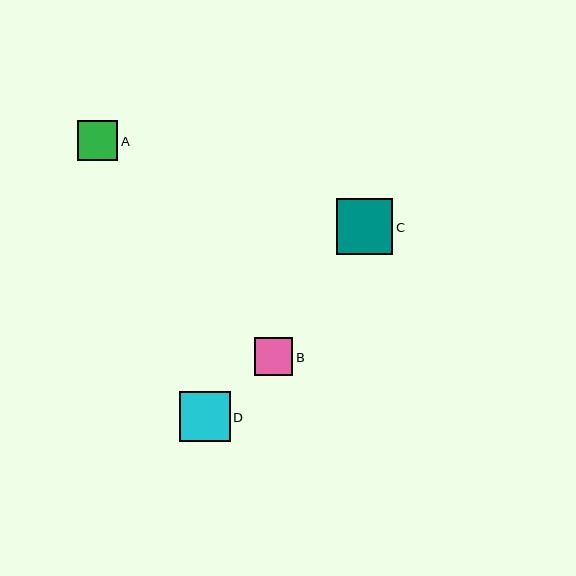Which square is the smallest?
Square B is the smallest with a size of approximately 38 pixels.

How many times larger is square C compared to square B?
Square C is approximately 1.5 times the size of square B.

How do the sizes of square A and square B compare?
Square A and square B are approximately the same size.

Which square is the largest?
Square C is the largest with a size of approximately 57 pixels.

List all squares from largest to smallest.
From largest to smallest: C, D, A, B.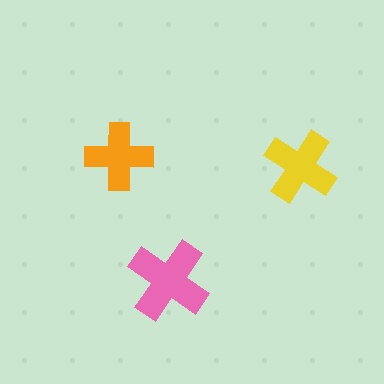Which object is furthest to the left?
The orange cross is leftmost.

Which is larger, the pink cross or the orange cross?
The pink one.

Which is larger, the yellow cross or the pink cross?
The pink one.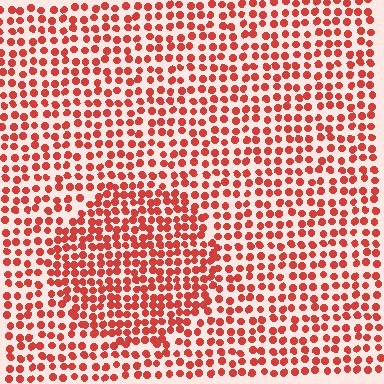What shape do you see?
I see a circle.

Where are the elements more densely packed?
The elements are more densely packed inside the circle boundary.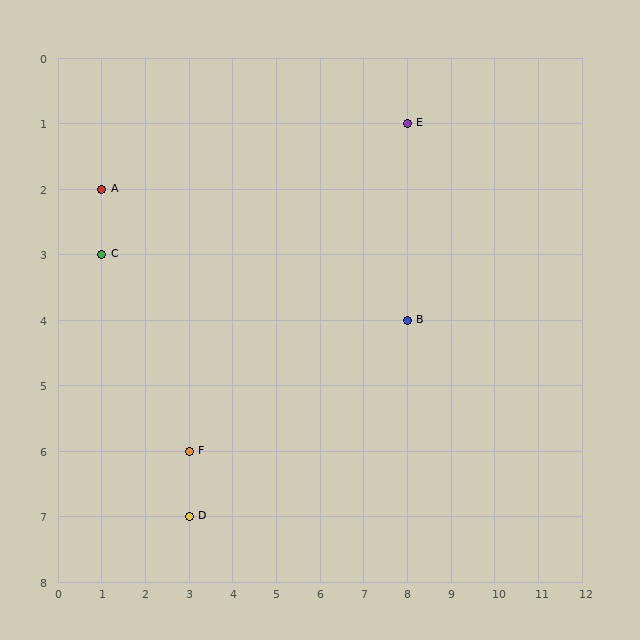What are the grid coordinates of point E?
Point E is at grid coordinates (8, 1).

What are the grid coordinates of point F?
Point F is at grid coordinates (3, 6).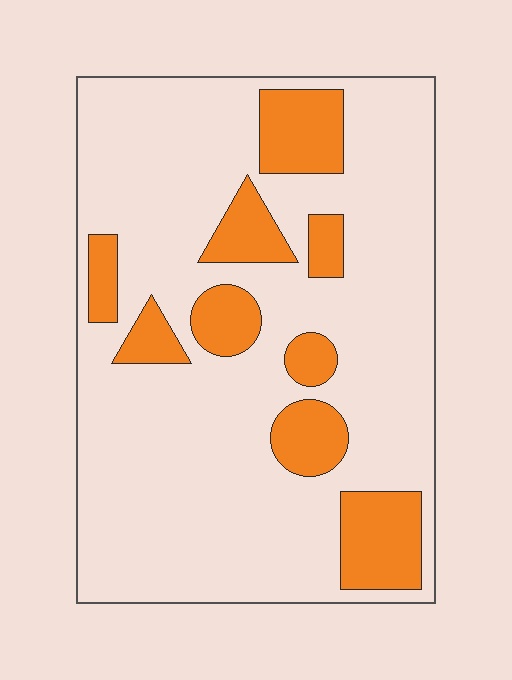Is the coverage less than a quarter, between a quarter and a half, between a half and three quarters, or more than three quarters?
Less than a quarter.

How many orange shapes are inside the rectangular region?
9.